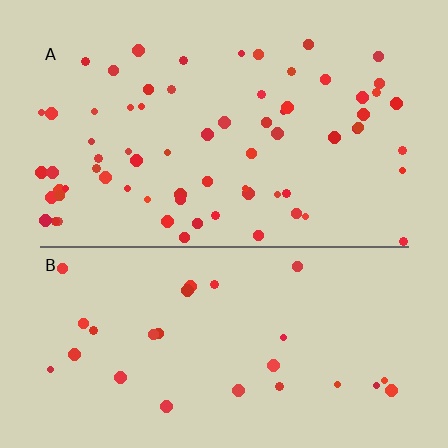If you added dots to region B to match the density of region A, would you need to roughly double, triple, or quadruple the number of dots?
Approximately triple.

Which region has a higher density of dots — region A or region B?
A (the top).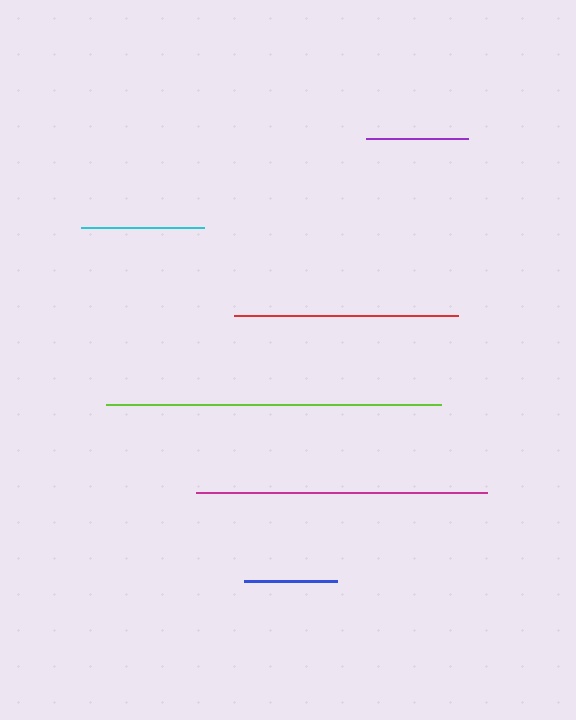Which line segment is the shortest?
The blue line is the shortest at approximately 93 pixels.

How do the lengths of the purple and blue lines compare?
The purple and blue lines are approximately the same length.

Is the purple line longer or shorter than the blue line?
The purple line is longer than the blue line.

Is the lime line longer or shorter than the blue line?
The lime line is longer than the blue line.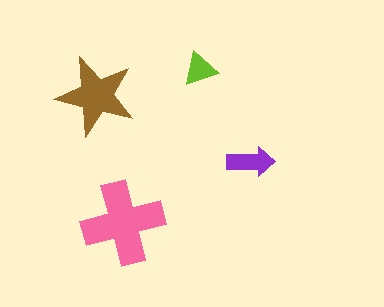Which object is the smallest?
The lime triangle.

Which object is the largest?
The pink cross.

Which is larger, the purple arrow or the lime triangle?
The purple arrow.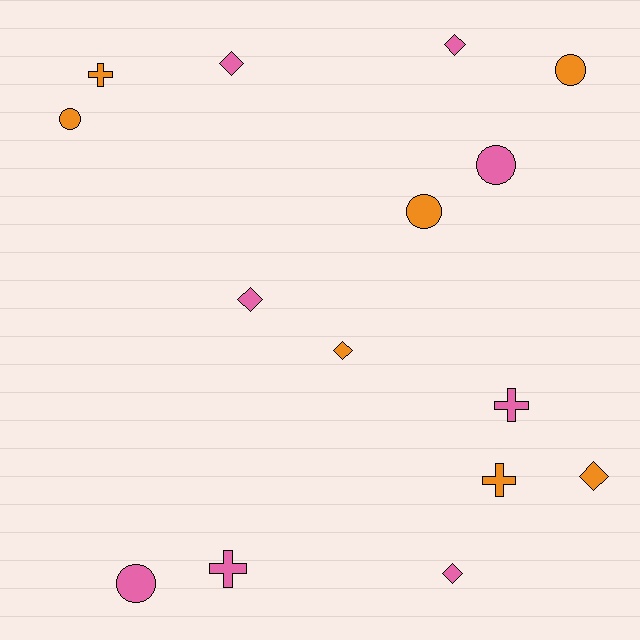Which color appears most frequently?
Pink, with 8 objects.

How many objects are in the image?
There are 15 objects.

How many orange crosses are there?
There are 2 orange crosses.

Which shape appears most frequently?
Diamond, with 6 objects.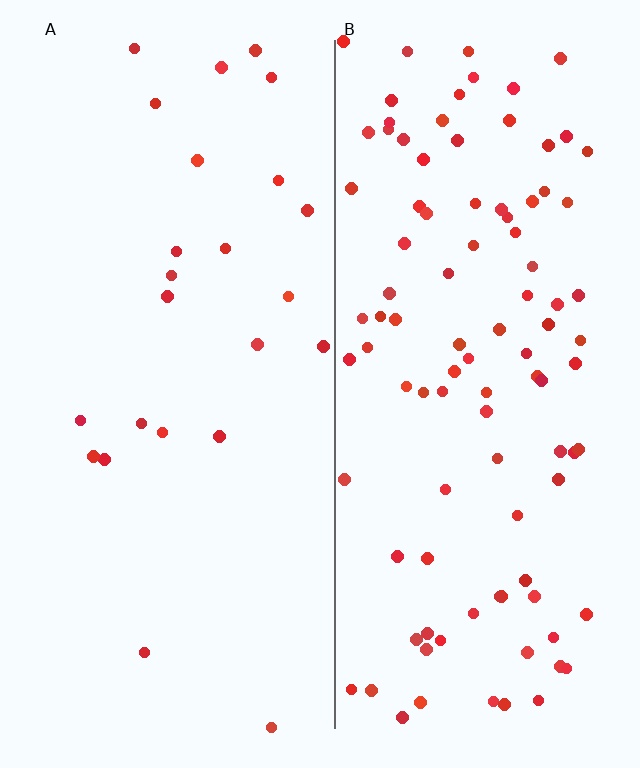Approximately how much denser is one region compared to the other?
Approximately 4.3× — region B over region A.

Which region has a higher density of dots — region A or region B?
B (the right).